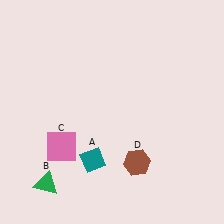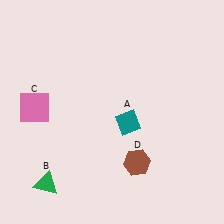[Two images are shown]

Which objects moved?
The objects that moved are: the teal diamond (A), the pink square (C).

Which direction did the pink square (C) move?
The pink square (C) moved up.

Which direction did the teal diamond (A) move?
The teal diamond (A) moved up.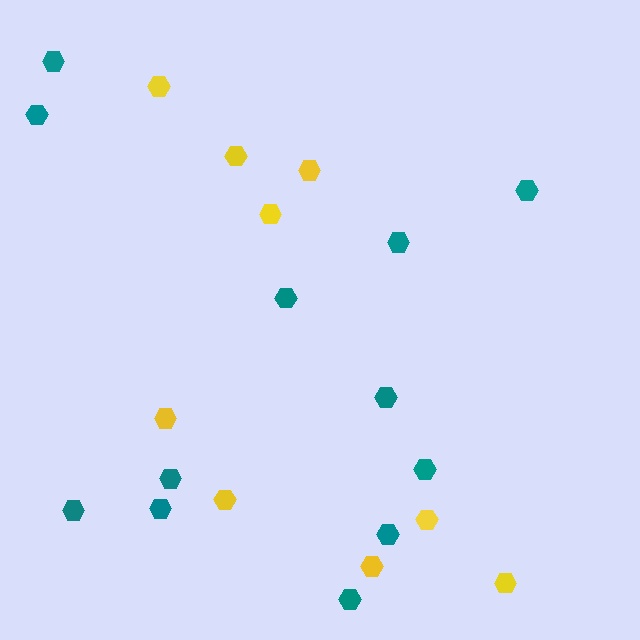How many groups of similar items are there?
There are 2 groups: one group of yellow hexagons (9) and one group of teal hexagons (12).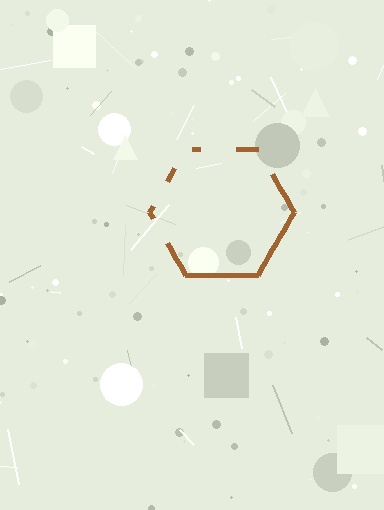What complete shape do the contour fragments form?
The contour fragments form a hexagon.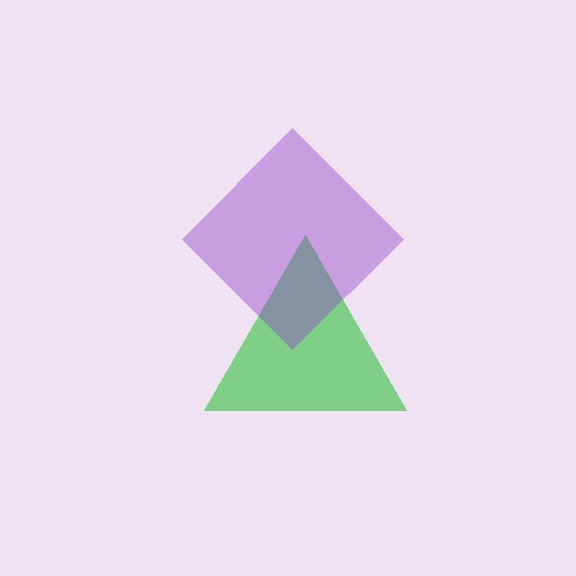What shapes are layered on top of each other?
The layered shapes are: a green triangle, a purple diamond.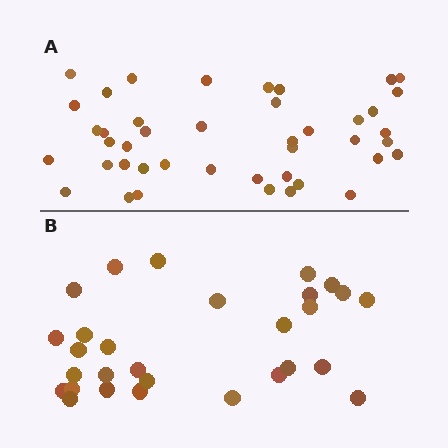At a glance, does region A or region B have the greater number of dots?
Region A (the top region) has more dots.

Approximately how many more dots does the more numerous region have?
Region A has approximately 15 more dots than region B.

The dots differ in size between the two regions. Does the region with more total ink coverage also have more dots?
No. Region B has more total ink coverage because its dots are larger, but region A actually contains more individual dots. Total area can be misleading — the number of items is what matters here.